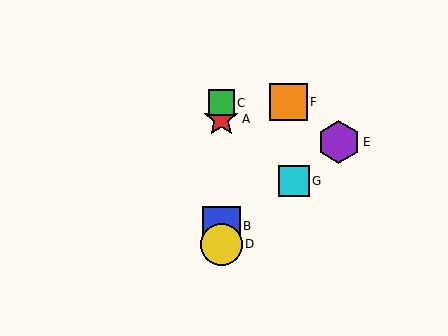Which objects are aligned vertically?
Objects A, B, C, D are aligned vertically.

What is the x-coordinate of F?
Object F is at x≈289.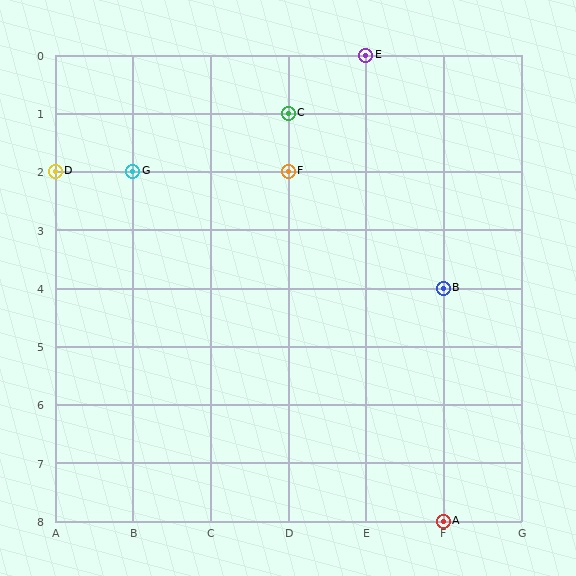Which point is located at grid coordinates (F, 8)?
Point A is at (F, 8).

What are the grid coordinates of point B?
Point B is at grid coordinates (F, 4).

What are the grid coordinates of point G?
Point G is at grid coordinates (B, 2).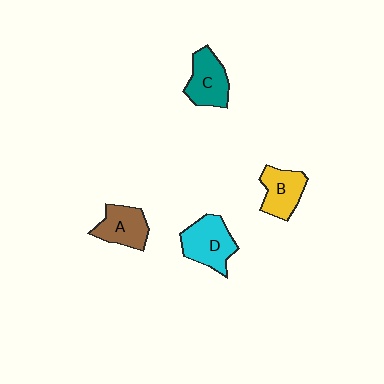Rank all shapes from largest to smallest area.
From largest to smallest: D (cyan), C (teal), A (brown), B (yellow).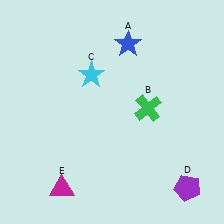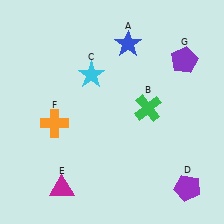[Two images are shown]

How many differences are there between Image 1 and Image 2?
There are 2 differences between the two images.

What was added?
An orange cross (F), a purple pentagon (G) were added in Image 2.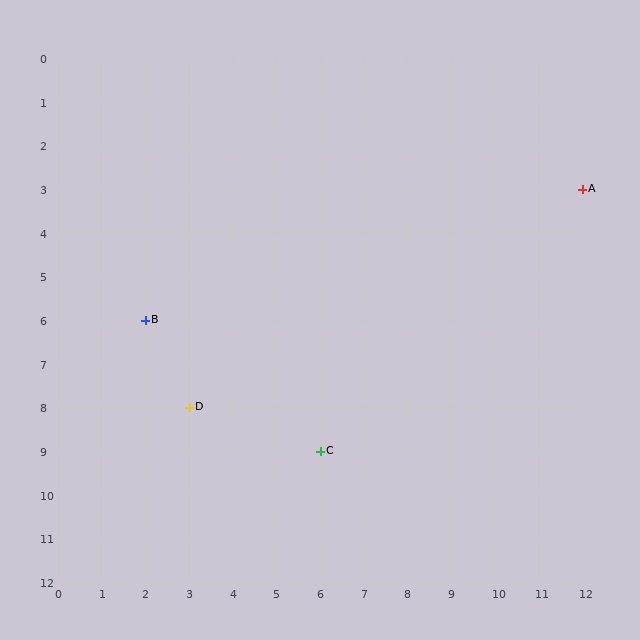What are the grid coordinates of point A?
Point A is at grid coordinates (12, 3).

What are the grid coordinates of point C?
Point C is at grid coordinates (6, 9).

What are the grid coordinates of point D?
Point D is at grid coordinates (3, 8).